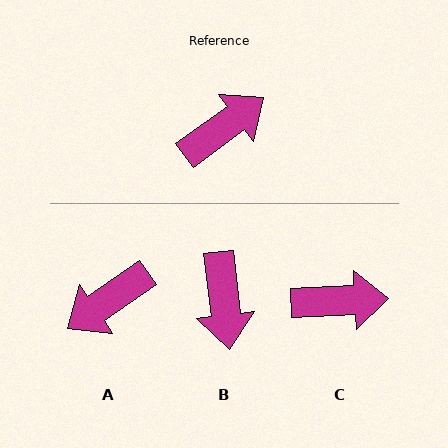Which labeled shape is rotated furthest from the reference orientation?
A, about 178 degrees away.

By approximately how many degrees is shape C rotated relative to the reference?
Approximately 34 degrees clockwise.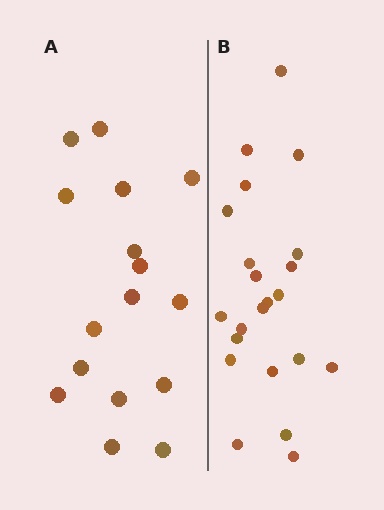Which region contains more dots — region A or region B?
Region B (the right region) has more dots.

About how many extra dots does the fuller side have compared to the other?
Region B has about 6 more dots than region A.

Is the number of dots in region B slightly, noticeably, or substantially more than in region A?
Region B has noticeably more, but not dramatically so. The ratio is roughly 1.4 to 1.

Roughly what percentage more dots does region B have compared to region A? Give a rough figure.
About 40% more.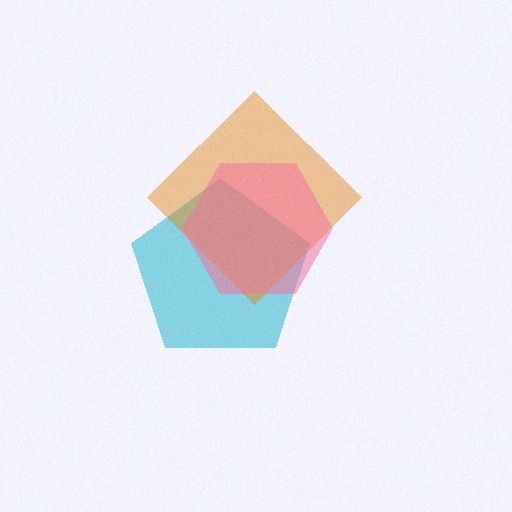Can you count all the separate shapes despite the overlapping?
Yes, there are 3 separate shapes.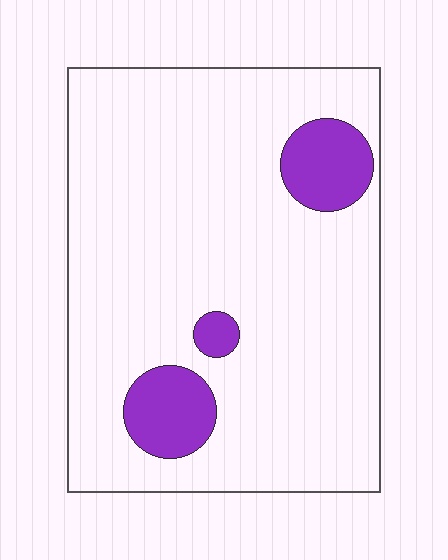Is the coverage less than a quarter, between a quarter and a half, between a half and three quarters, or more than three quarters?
Less than a quarter.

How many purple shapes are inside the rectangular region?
3.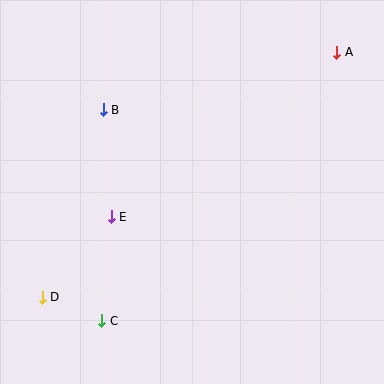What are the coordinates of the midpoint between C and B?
The midpoint between C and B is at (102, 215).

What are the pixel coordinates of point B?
Point B is at (103, 110).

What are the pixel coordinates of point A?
Point A is at (337, 52).